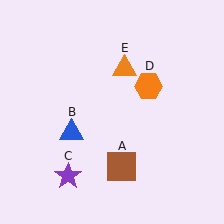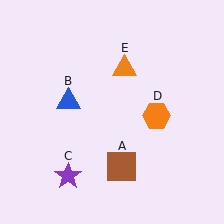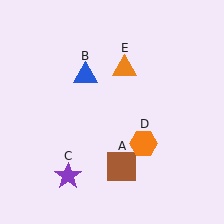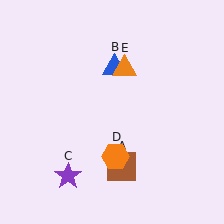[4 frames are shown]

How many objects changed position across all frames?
2 objects changed position: blue triangle (object B), orange hexagon (object D).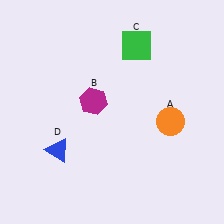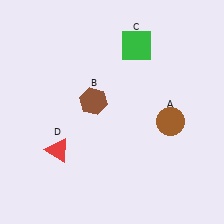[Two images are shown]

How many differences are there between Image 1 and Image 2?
There are 3 differences between the two images.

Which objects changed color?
A changed from orange to brown. B changed from magenta to brown. D changed from blue to red.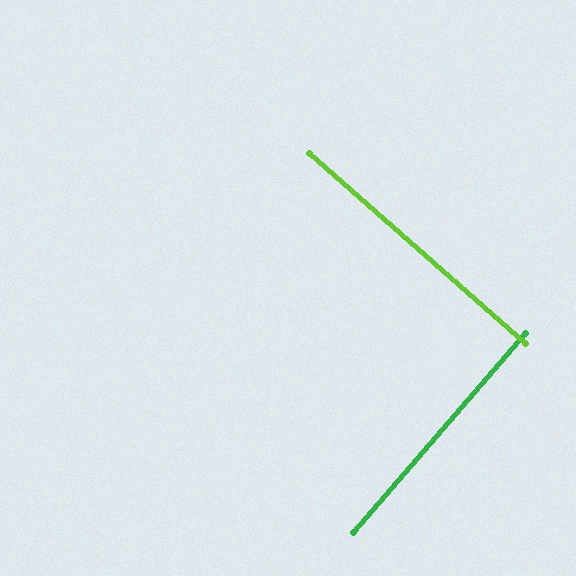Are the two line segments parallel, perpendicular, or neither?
Perpendicular — they meet at approximately 89°.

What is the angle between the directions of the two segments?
Approximately 89 degrees.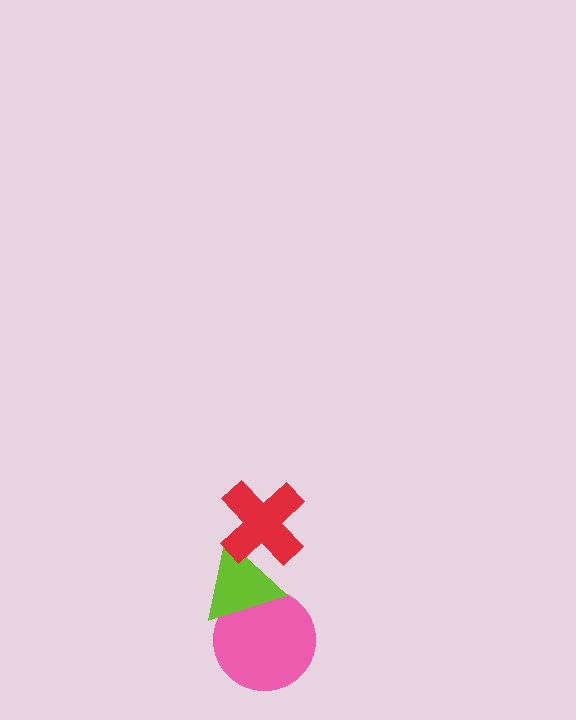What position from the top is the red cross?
The red cross is 1st from the top.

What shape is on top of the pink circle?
The lime triangle is on top of the pink circle.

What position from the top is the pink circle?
The pink circle is 3rd from the top.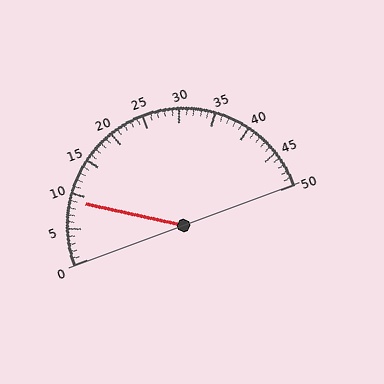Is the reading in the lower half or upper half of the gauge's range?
The reading is in the lower half of the range (0 to 50).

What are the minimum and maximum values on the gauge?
The gauge ranges from 0 to 50.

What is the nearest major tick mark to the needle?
The nearest major tick mark is 10.